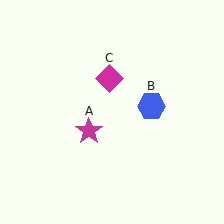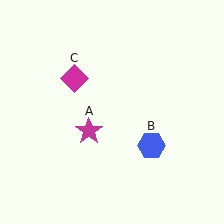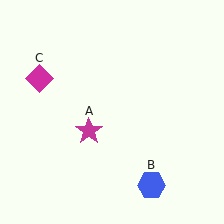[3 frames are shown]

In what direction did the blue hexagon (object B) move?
The blue hexagon (object B) moved down.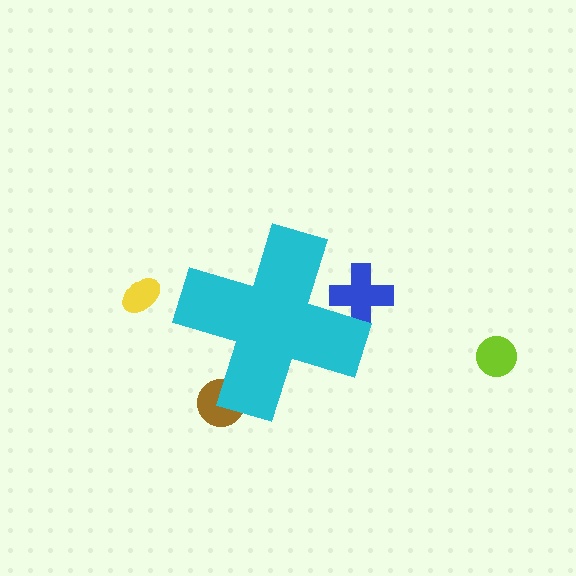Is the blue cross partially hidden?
Yes, the blue cross is partially hidden behind the cyan cross.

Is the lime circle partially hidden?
No, the lime circle is fully visible.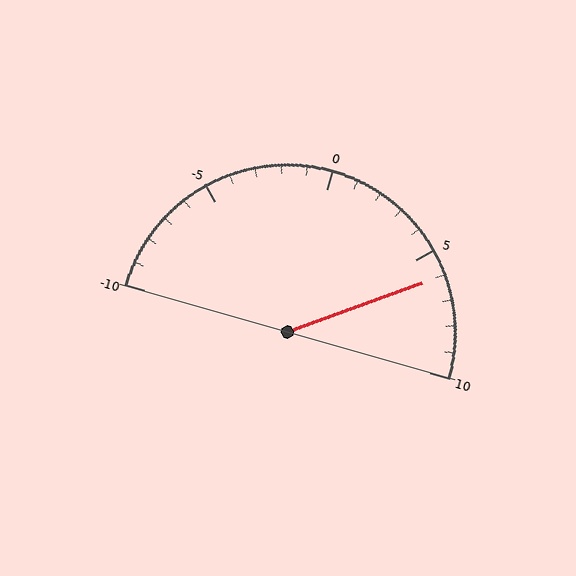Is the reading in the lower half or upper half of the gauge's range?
The reading is in the upper half of the range (-10 to 10).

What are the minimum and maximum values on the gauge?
The gauge ranges from -10 to 10.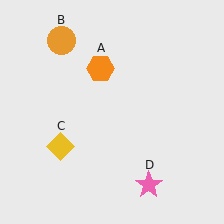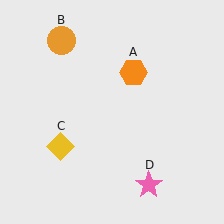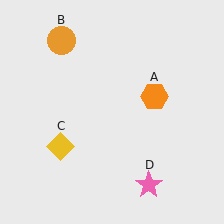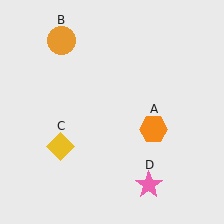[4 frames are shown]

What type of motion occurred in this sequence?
The orange hexagon (object A) rotated clockwise around the center of the scene.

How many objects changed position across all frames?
1 object changed position: orange hexagon (object A).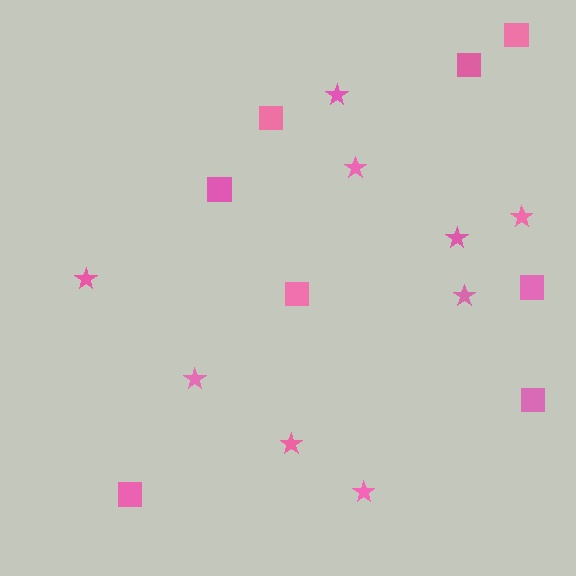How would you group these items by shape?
There are 2 groups: one group of squares (8) and one group of stars (9).